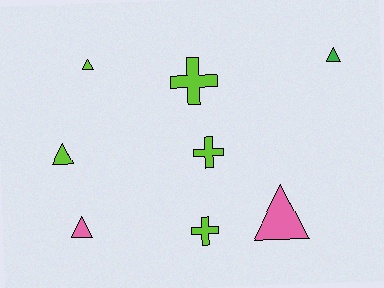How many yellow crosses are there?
There are no yellow crosses.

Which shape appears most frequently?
Triangle, with 5 objects.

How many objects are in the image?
There are 8 objects.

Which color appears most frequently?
Lime, with 5 objects.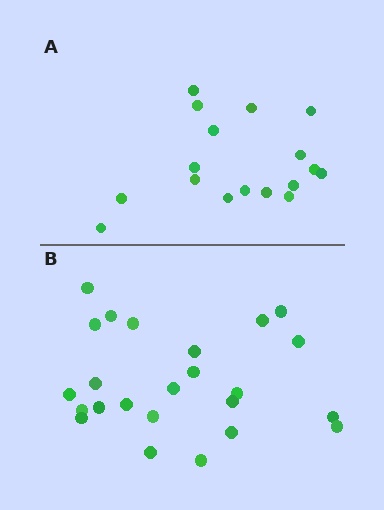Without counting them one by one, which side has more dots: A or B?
Region B (the bottom region) has more dots.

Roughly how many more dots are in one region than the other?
Region B has roughly 8 or so more dots than region A.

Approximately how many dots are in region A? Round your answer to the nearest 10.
About 20 dots. (The exact count is 17, which rounds to 20.)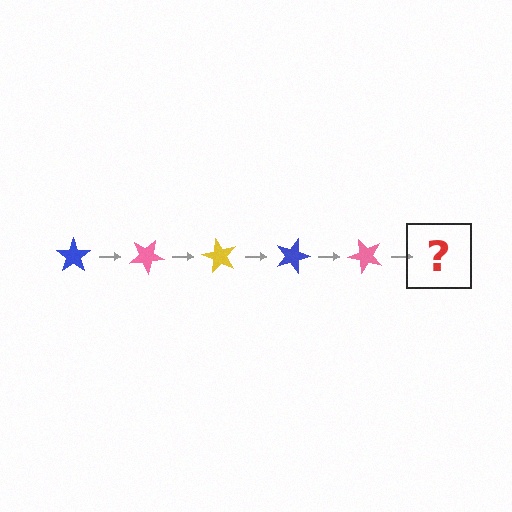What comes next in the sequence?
The next element should be a yellow star, rotated 150 degrees from the start.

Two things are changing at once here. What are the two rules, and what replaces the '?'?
The two rules are that it rotates 30 degrees each step and the color cycles through blue, pink, and yellow. The '?' should be a yellow star, rotated 150 degrees from the start.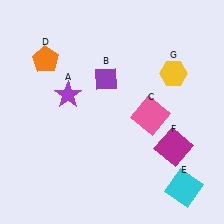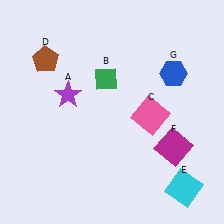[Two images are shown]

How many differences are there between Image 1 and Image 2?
There are 3 differences between the two images.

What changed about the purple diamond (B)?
In Image 1, B is purple. In Image 2, it changed to green.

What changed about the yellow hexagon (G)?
In Image 1, G is yellow. In Image 2, it changed to blue.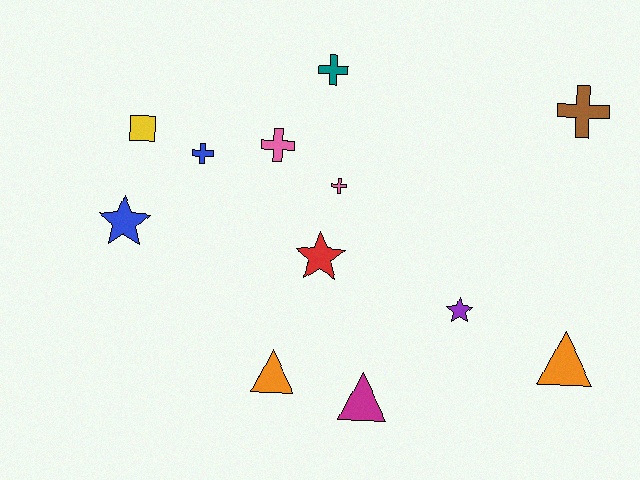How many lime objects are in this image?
There are no lime objects.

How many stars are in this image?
There are 3 stars.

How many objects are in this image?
There are 12 objects.